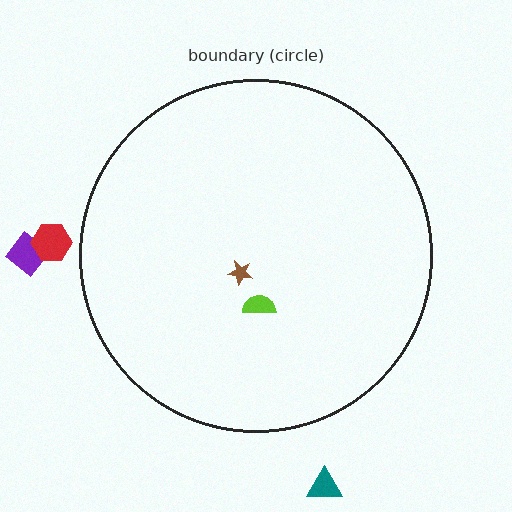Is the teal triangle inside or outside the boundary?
Outside.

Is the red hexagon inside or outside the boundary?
Outside.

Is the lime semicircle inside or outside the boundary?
Inside.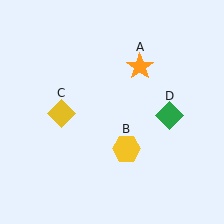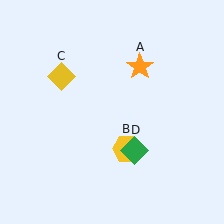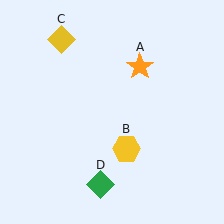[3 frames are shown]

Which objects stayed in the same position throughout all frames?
Orange star (object A) and yellow hexagon (object B) remained stationary.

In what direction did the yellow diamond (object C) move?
The yellow diamond (object C) moved up.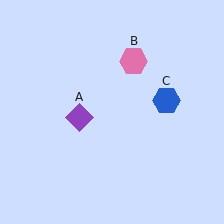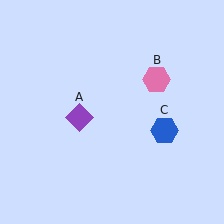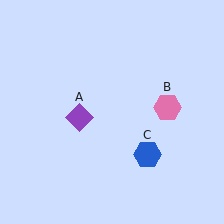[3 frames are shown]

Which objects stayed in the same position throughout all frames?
Purple diamond (object A) remained stationary.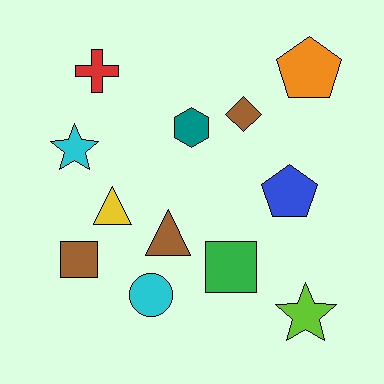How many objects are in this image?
There are 12 objects.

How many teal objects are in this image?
There is 1 teal object.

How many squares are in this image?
There are 2 squares.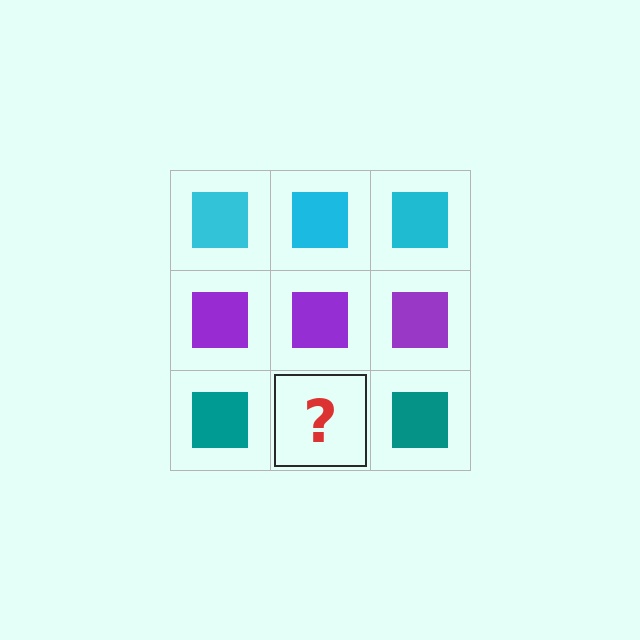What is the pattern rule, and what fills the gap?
The rule is that each row has a consistent color. The gap should be filled with a teal square.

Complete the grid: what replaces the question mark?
The question mark should be replaced with a teal square.